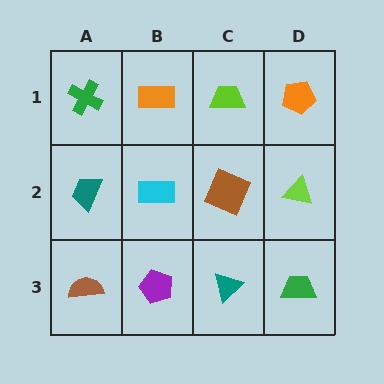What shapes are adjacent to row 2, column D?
An orange pentagon (row 1, column D), a green trapezoid (row 3, column D), a brown square (row 2, column C).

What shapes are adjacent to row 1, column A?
A teal trapezoid (row 2, column A), an orange rectangle (row 1, column B).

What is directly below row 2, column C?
A teal triangle.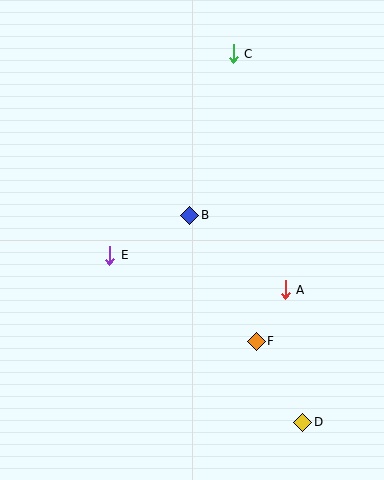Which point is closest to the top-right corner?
Point C is closest to the top-right corner.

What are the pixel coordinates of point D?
Point D is at (303, 422).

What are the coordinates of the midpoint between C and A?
The midpoint between C and A is at (259, 172).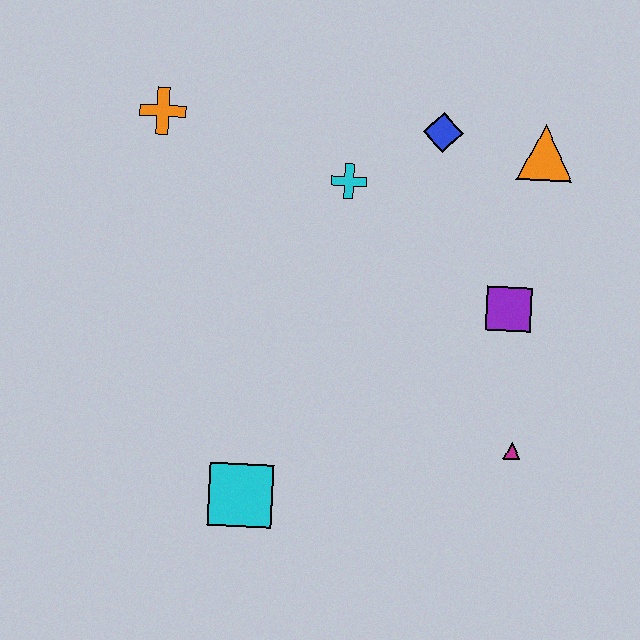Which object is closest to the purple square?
The magenta triangle is closest to the purple square.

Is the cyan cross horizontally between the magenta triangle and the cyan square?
Yes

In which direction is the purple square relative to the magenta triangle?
The purple square is above the magenta triangle.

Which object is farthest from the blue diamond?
The cyan square is farthest from the blue diamond.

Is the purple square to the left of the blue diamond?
No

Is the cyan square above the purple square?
No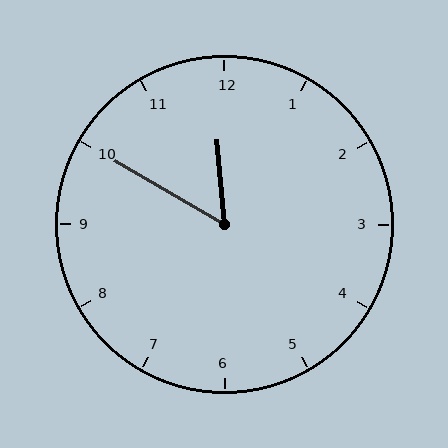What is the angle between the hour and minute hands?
Approximately 55 degrees.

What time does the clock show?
11:50.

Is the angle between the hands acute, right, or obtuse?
It is acute.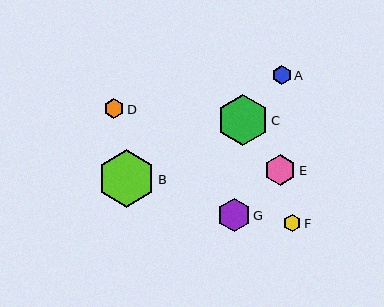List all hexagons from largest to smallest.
From largest to smallest: B, C, G, E, D, A, F.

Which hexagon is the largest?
Hexagon B is the largest with a size of approximately 57 pixels.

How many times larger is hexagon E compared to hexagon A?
Hexagon E is approximately 1.6 times the size of hexagon A.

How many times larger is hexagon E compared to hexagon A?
Hexagon E is approximately 1.6 times the size of hexagon A.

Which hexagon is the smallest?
Hexagon F is the smallest with a size of approximately 18 pixels.